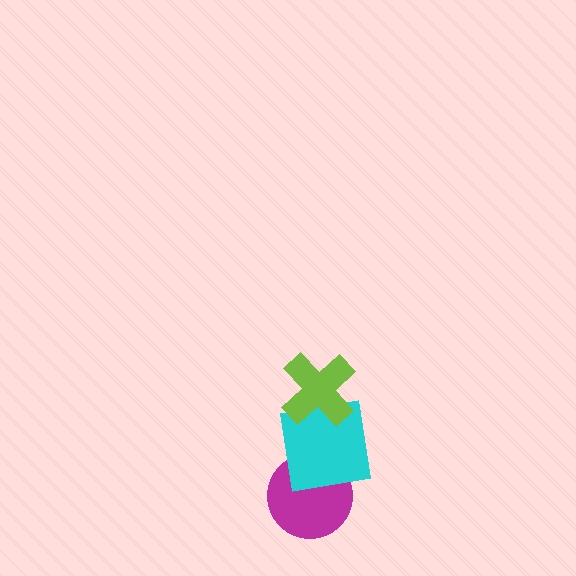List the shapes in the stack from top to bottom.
From top to bottom: the lime cross, the cyan square, the magenta circle.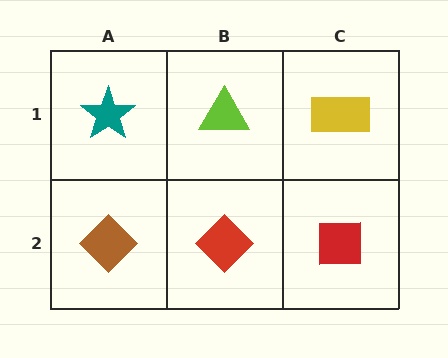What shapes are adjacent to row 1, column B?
A red diamond (row 2, column B), a teal star (row 1, column A), a yellow rectangle (row 1, column C).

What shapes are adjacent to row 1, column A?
A brown diamond (row 2, column A), a lime triangle (row 1, column B).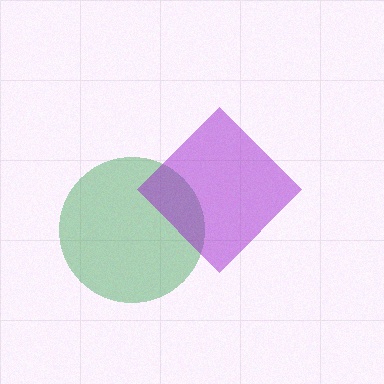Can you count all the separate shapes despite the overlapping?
Yes, there are 2 separate shapes.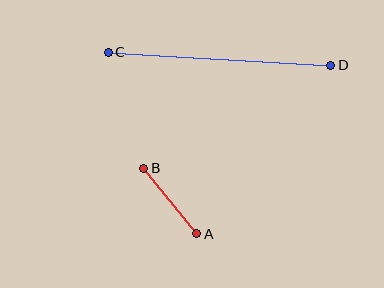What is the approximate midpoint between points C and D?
The midpoint is at approximately (220, 59) pixels.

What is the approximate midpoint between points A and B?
The midpoint is at approximately (170, 201) pixels.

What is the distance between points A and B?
The distance is approximately 84 pixels.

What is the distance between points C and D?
The distance is approximately 223 pixels.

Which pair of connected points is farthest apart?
Points C and D are farthest apart.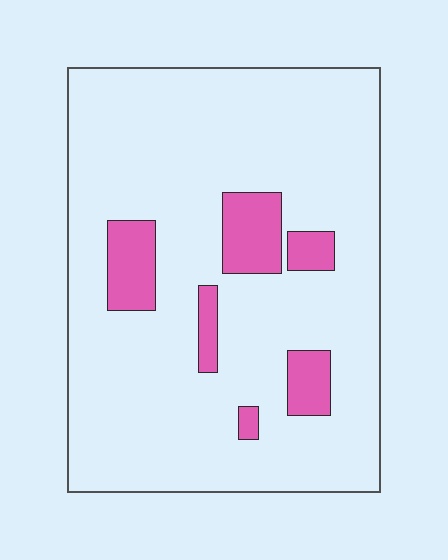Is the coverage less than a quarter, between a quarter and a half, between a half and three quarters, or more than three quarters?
Less than a quarter.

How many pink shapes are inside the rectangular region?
6.